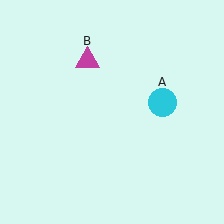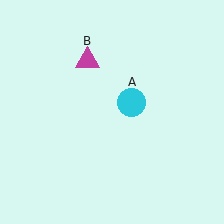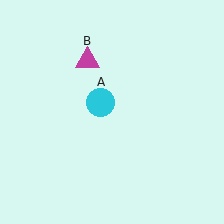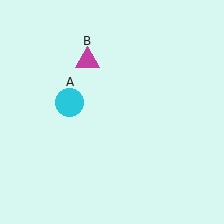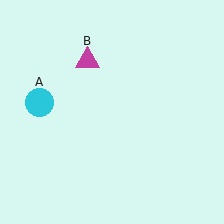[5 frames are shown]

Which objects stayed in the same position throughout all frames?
Magenta triangle (object B) remained stationary.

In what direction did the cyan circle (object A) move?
The cyan circle (object A) moved left.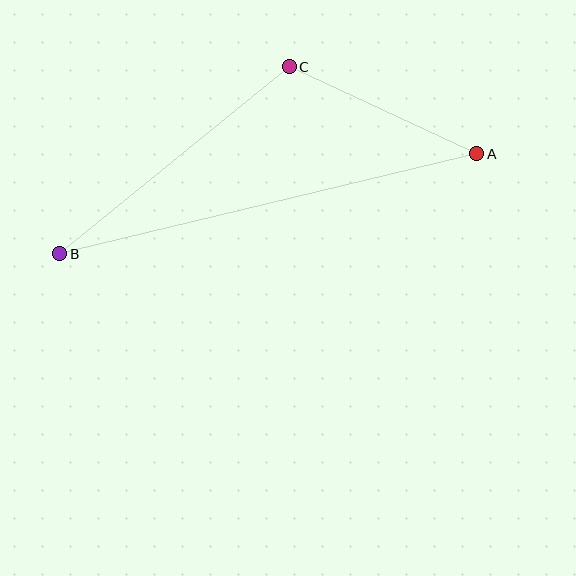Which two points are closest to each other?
Points A and C are closest to each other.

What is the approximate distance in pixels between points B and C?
The distance between B and C is approximately 296 pixels.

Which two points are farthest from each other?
Points A and B are farthest from each other.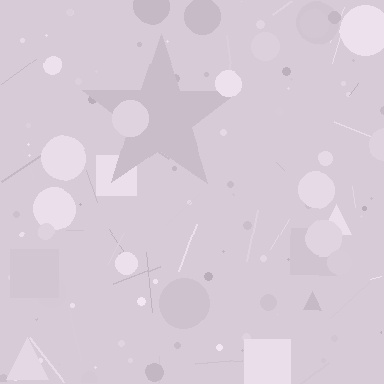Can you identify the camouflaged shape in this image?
The camouflaged shape is a star.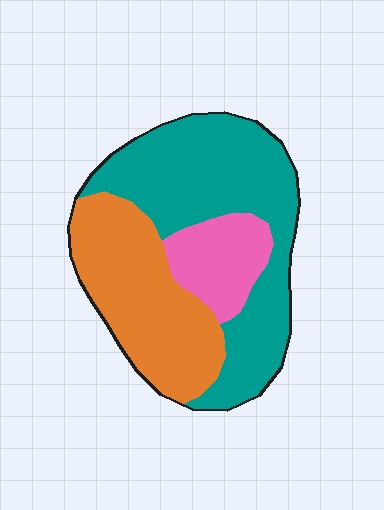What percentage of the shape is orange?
Orange covers roughly 35% of the shape.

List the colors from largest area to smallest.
From largest to smallest: teal, orange, pink.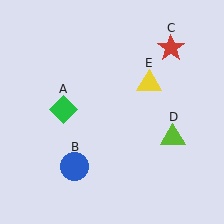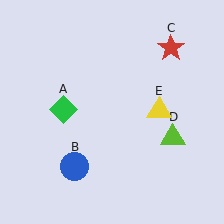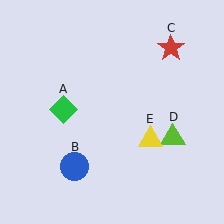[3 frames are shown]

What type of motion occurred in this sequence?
The yellow triangle (object E) rotated clockwise around the center of the scene.